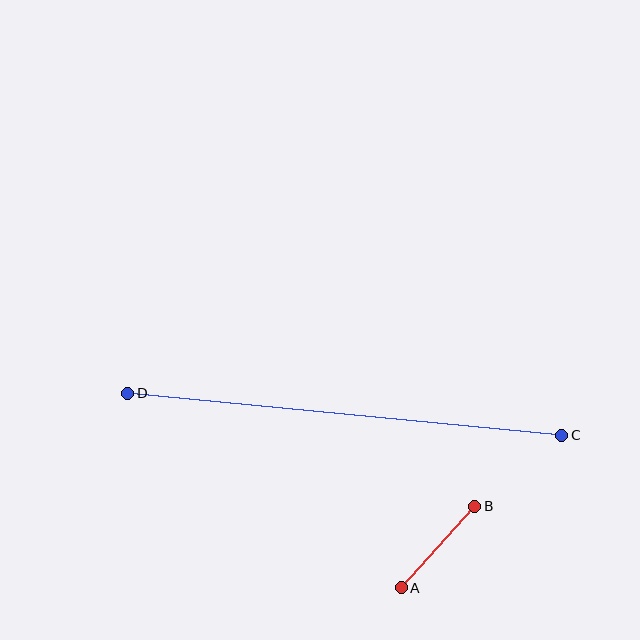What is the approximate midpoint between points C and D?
The midpoint is at approximately (345, 414) pixels.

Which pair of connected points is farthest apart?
Points C and D are farthest apart.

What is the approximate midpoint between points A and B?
The midpoint is at approximately (438, 547) pixels.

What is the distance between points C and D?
The distance is approximately 436 pixels.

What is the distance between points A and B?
The distance is approximately 110 pixels.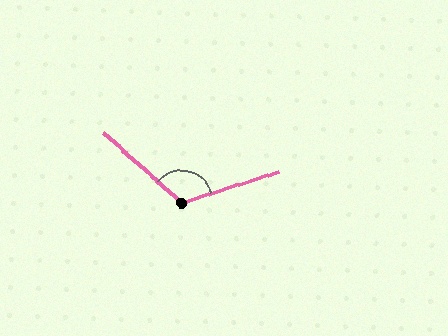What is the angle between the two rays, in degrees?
Approximately 121 degrees.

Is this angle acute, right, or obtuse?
It is obtuse.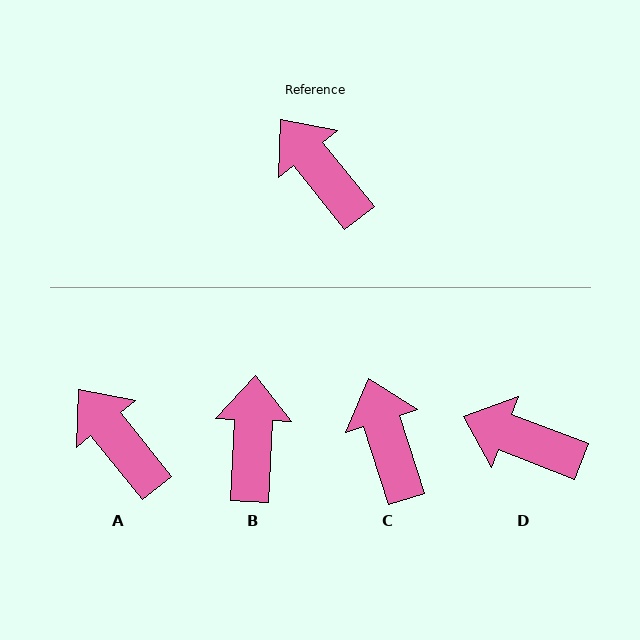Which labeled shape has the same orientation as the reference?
A.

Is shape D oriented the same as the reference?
No, it is off by about 30 degrees.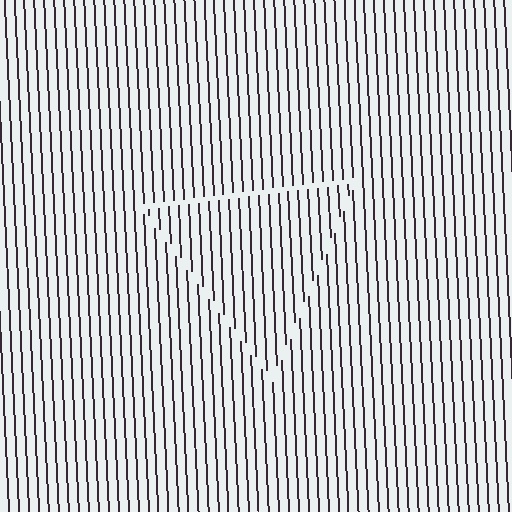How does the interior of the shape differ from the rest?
The interior of the shape contains the same grating, shifted by half a period — the contour is defined by the phase discontinuity where line-ends from the inner and outer gratings abut.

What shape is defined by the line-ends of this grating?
An illusory triangle. The interior of the shape contains the same grating, shifted by half a period — the contour is defined by the phase discontinuity where line-ends from the inner and outer gratings abut.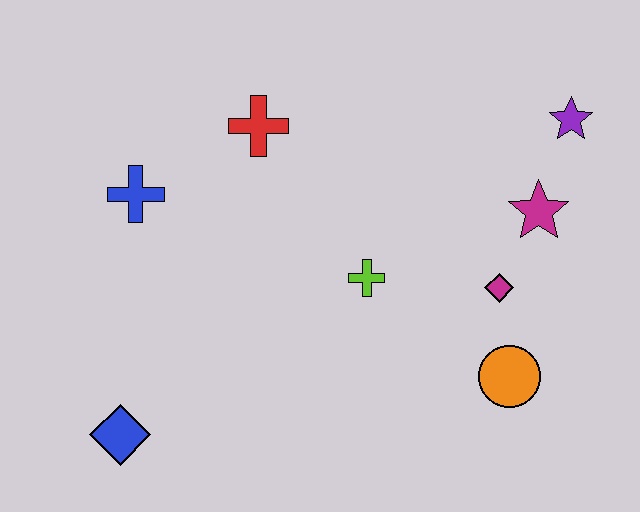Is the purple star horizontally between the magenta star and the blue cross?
No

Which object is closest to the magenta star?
The magenta diamond is closest to the magenta star.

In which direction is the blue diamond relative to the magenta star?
The blue diamond is to the left of the magenta star.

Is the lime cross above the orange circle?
Yes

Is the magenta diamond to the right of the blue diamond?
Yes